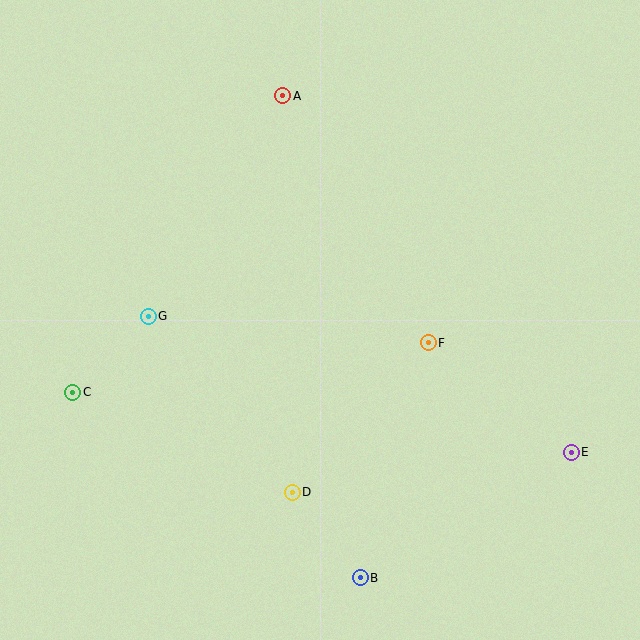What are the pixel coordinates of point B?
Point B is at (360, 578).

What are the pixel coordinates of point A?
Point A is at (283, 96).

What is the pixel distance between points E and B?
The distance between E and B is 246 pixels.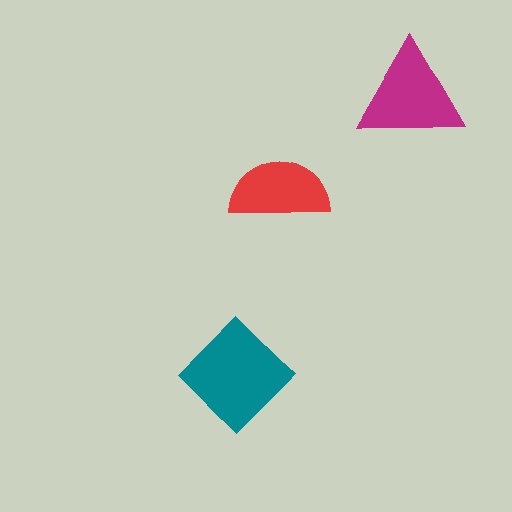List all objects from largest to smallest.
The teal diamond, the magenta triangle, the red semicircle.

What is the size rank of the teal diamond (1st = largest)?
1st.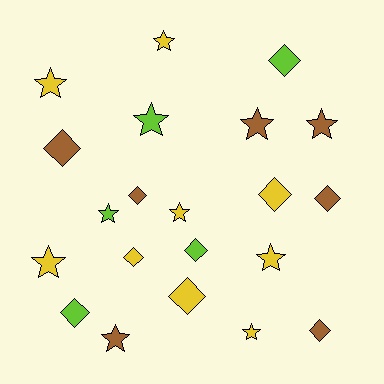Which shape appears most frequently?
Star, with 11 objects.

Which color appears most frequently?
Yellow, with 9 objects.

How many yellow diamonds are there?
There are 3 yellow diamonds.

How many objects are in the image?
There are 21 objects.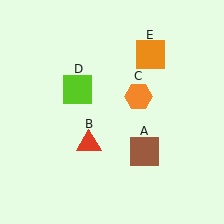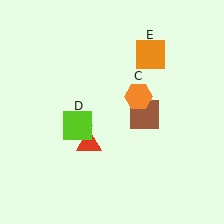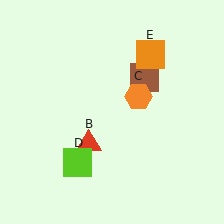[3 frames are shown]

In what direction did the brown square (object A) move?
The brown square (object A) moved up.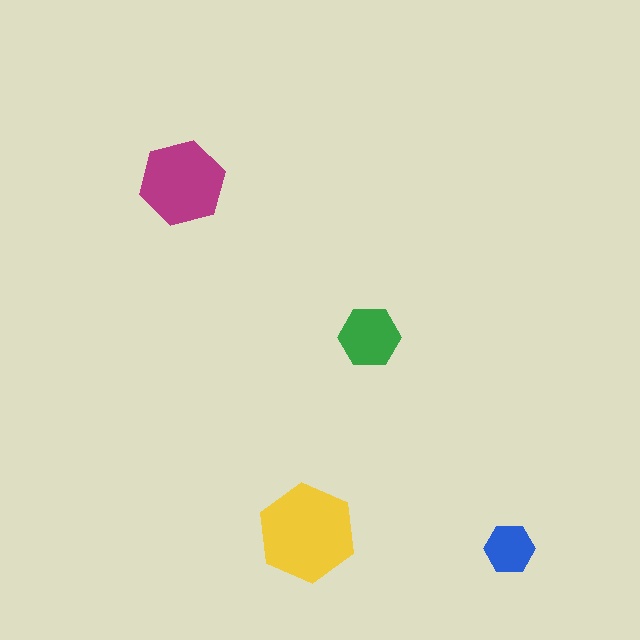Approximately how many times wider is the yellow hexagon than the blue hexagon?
About 2 times wider.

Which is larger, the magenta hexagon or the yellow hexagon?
The yellow one.